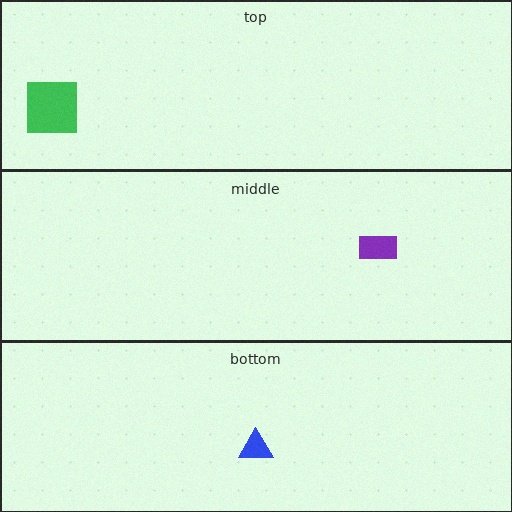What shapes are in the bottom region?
The blue triangle.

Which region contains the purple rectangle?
The middle region.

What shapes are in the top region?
The green square.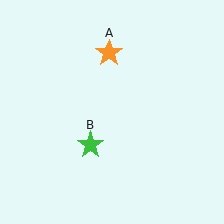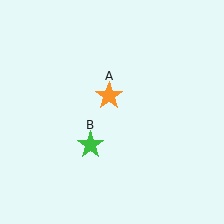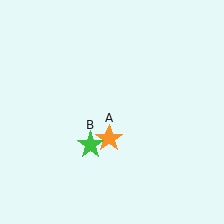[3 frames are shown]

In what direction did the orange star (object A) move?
The orange star (object A) moved down.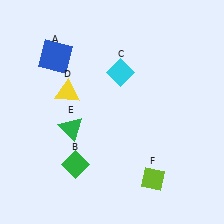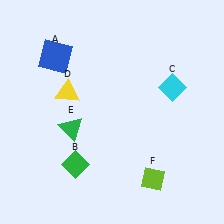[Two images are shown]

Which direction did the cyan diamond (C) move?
The cyan diamond (C) moved right.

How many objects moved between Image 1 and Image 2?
1 object moved between the two images.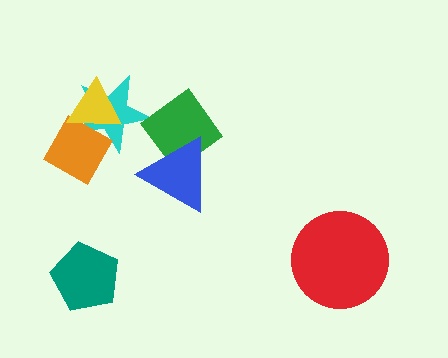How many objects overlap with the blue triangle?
1 object overlaps with the blue triangle.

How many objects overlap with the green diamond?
2 objects overlap with the green diamond.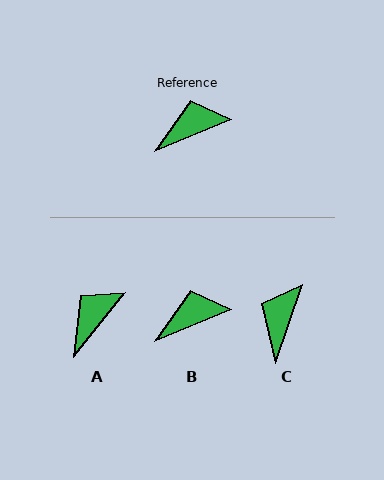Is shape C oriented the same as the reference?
No, it is off by about 49 degrees.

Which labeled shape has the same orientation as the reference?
B.